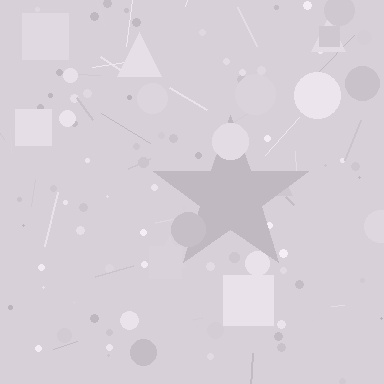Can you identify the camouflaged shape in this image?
The camouflaged shape is a star.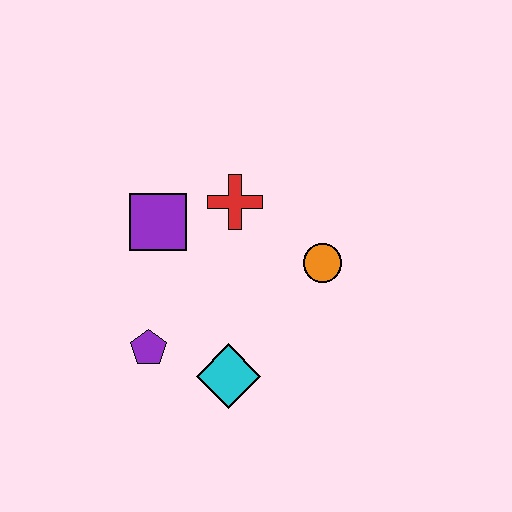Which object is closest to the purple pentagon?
The cyan diamond is closest to the purple pentagon.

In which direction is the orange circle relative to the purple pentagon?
The orange circle is to the right of the purple pentagon.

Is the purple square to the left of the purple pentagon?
No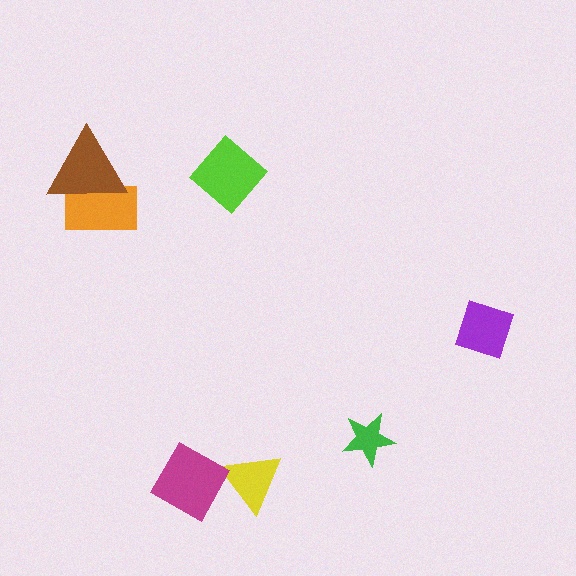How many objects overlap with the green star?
0 objects overlap with the green star.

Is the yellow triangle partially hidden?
Yes, it is partially covered by another shape.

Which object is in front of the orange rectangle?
The brown triangle is in front of the orange rectangle.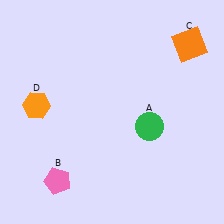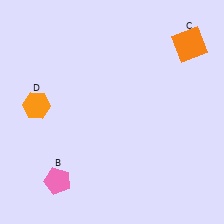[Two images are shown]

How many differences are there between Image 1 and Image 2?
There is 1 difference between the two images.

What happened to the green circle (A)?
The green circle (A) was removed in Image 2. It was in the bottom-right area of Image 1.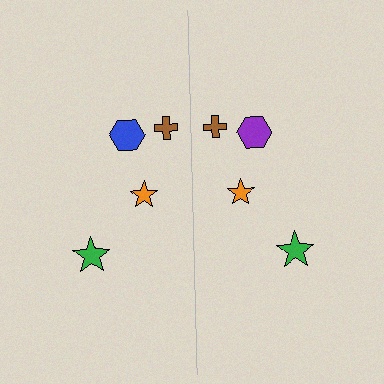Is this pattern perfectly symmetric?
No, the pattern is not perfectly symmetric. The purple hexagon on the right side breaks the symmetry — its mirror counterpart is blue.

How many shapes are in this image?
There are 8 shapes in this image.